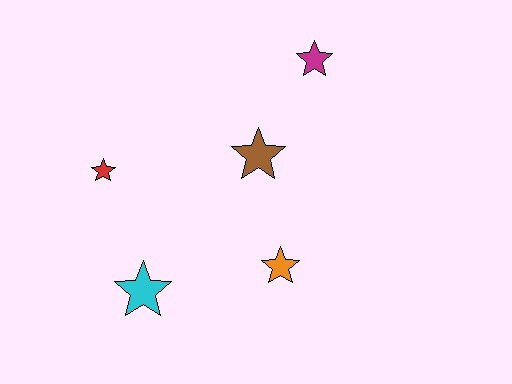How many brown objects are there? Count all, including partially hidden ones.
There is 1 brown object.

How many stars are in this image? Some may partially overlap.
There are 5 stars.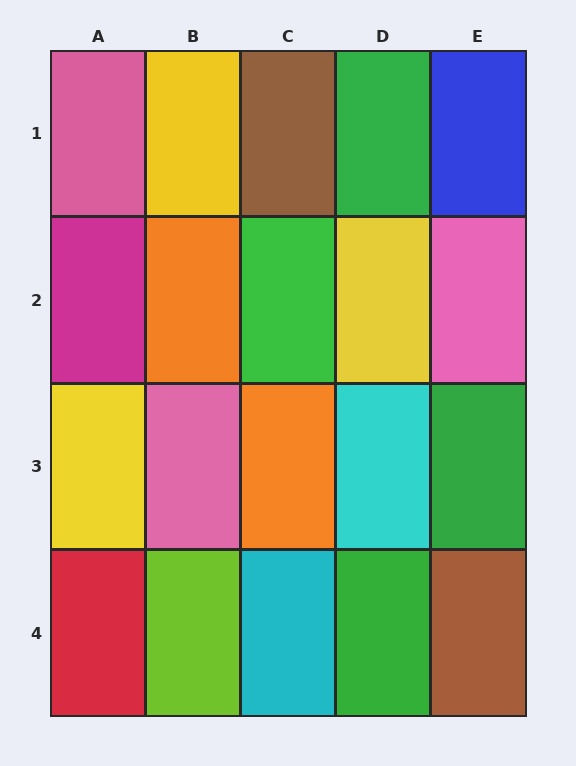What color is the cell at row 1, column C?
Brown.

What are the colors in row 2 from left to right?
Magenta, orange, green, yellow, pink.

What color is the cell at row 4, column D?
Green.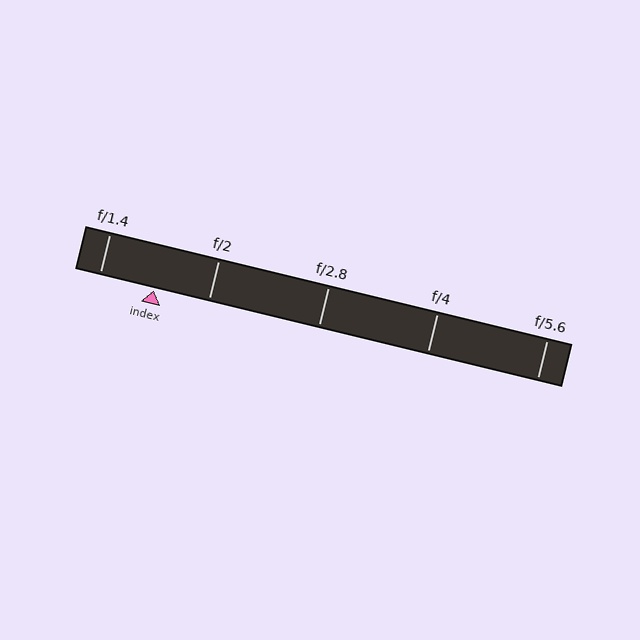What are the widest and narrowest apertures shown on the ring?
The widest aperture shown is f/1.4 and the narrowest is f/5.6.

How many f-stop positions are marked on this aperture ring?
There are 5 f-stop positions marked.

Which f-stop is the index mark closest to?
The index mark is closest to f/1.4.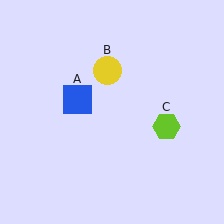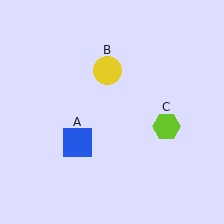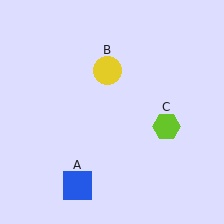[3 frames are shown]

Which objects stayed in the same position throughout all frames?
Yellow circle (object B) and lime hexagon (object C) remained stationary.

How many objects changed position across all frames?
1 object changed position: blue square (object A).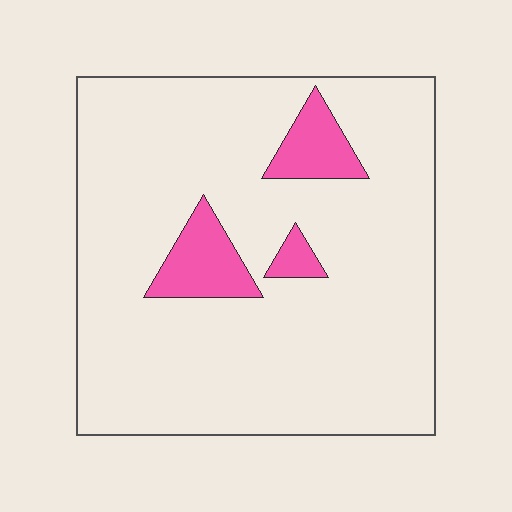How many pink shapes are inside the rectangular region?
3.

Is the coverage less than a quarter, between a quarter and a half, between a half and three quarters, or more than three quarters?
Less than a quarter.